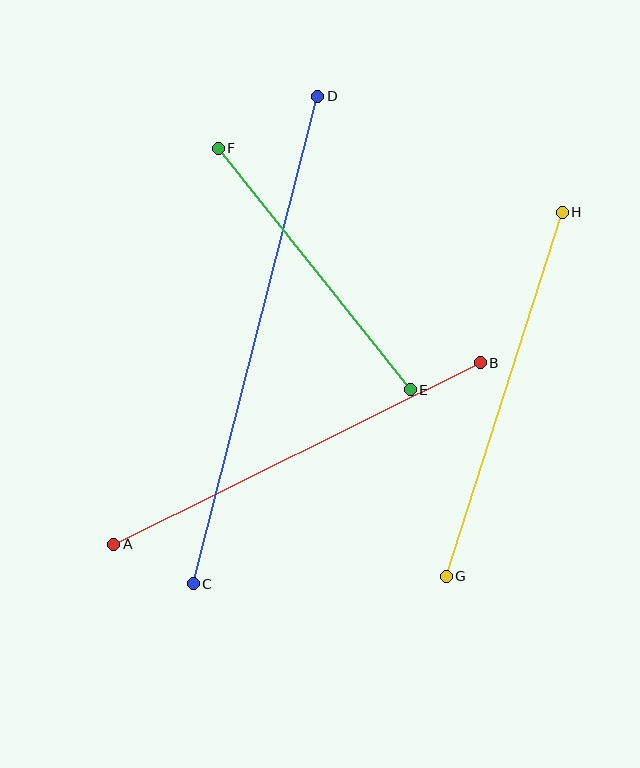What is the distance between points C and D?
The distance is approximately 503 pixels.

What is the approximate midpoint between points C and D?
The midpoint is at approximately (255, 340) pixels.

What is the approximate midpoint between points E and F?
The midpoint is at approximately (314, 269) pixels.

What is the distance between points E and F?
The distance is approximately 309 pixels.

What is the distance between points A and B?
The distance is approximately 409 pixels.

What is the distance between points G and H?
The distance is approximately 382 pixels.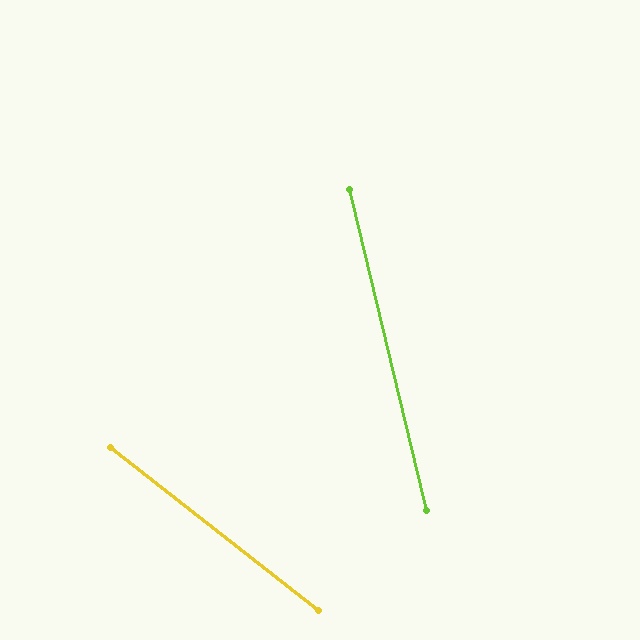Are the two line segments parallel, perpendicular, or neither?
Neither parallel nor perpendicular — they differ by about 38°.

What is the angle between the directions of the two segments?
Approximately 38 degrees.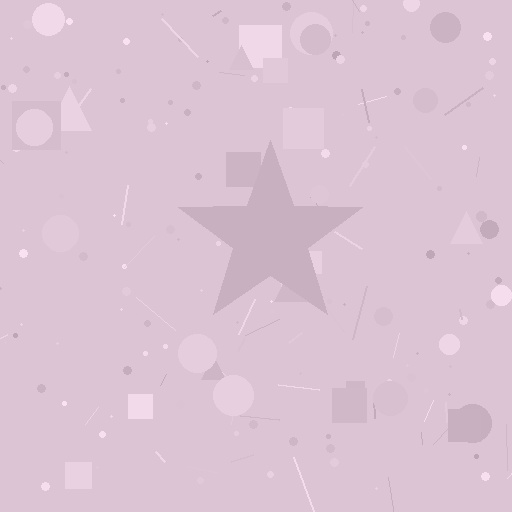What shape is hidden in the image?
A star is hidden in the image.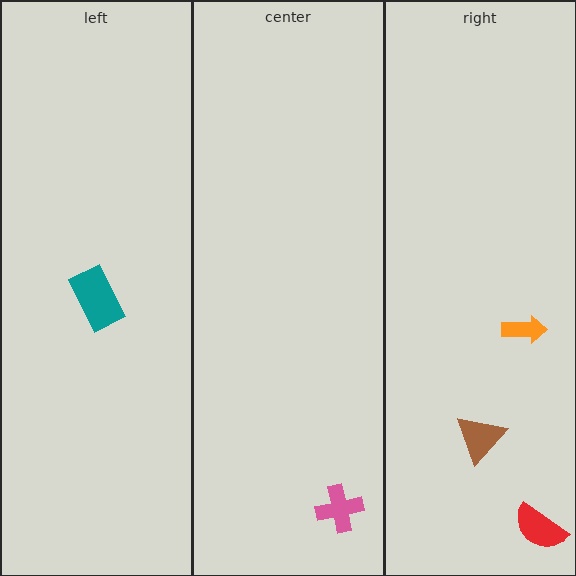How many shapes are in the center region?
1.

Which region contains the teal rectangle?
The left region.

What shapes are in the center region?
The pink cross.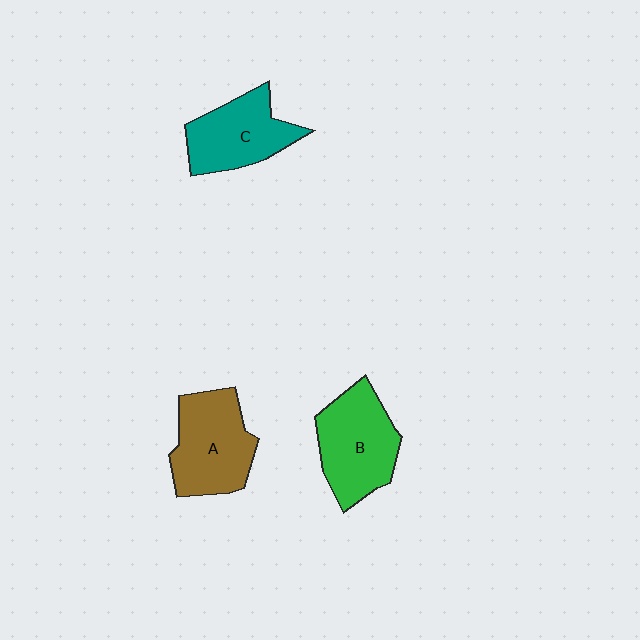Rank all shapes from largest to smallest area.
From largest to smallest: B (green), A (brown), C (teal).